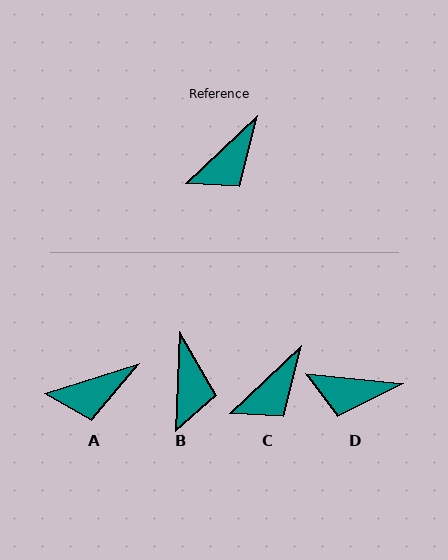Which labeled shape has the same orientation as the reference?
C.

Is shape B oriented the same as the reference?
No, it is off by about 44 degrees.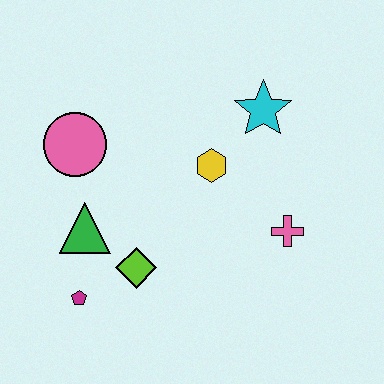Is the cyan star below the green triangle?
No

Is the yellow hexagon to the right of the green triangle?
Yes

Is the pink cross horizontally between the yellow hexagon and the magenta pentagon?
No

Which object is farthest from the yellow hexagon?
The magenta pentagon is farthest from the yellow hexagon.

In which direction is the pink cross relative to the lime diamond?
The pink cross is to the right of the lime diamond.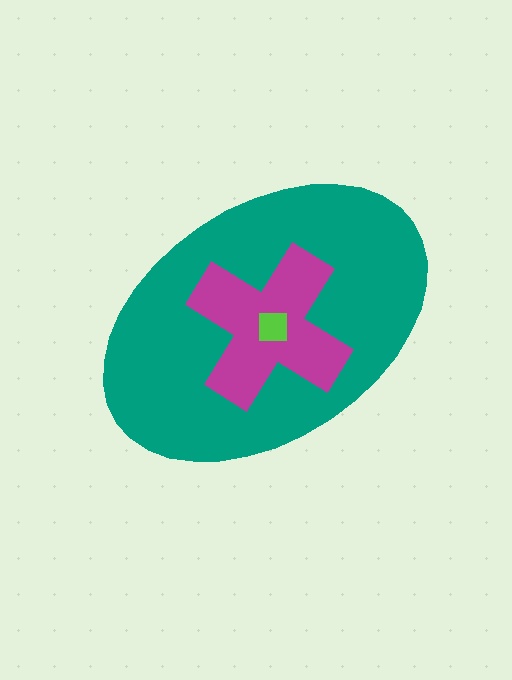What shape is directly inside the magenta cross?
The lime square.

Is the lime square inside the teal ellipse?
Yes.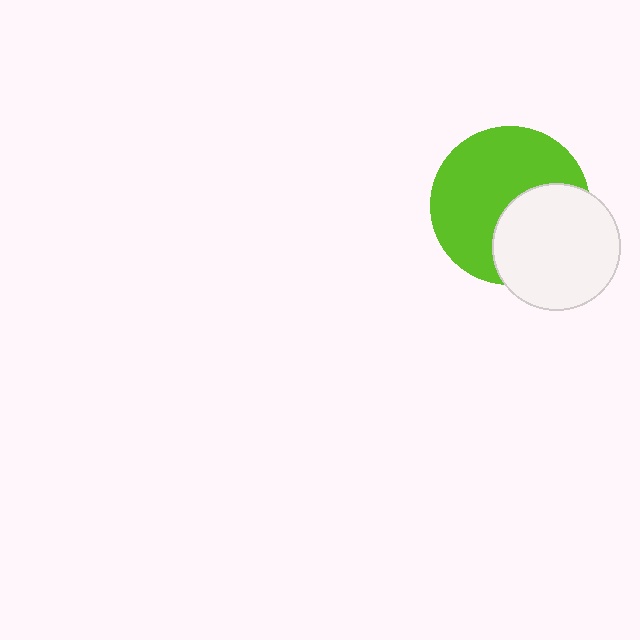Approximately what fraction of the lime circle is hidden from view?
Roughly 37% of the lime circle is hidden behind the white circle.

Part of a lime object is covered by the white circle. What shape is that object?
It is a circle.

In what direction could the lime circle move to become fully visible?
The lime circle could move toward the upper-left. That would shift it out from behind the white circle entirely.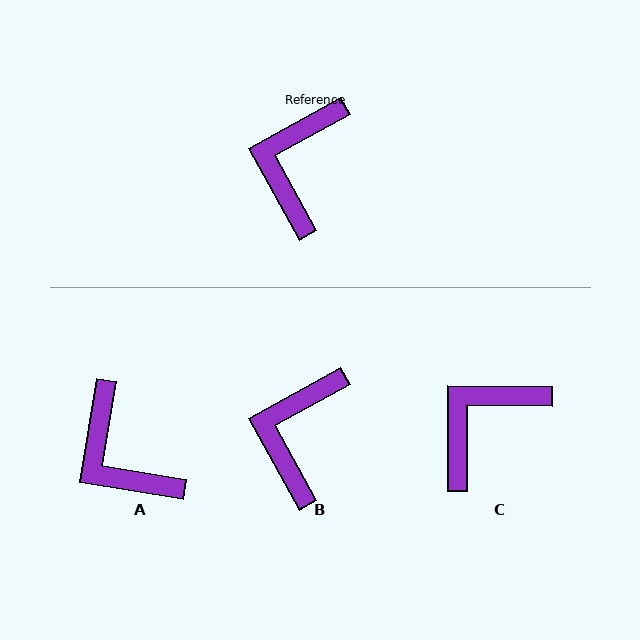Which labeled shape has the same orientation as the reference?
B.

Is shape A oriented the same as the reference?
No, it is off by about 52 degrees.